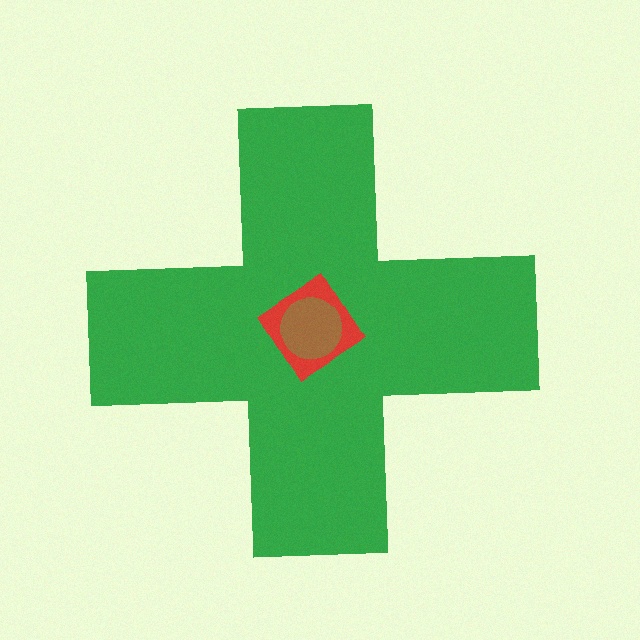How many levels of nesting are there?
3.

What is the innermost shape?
The brown circle.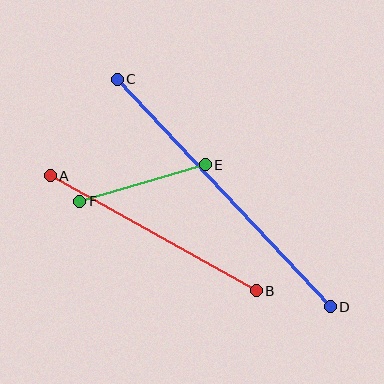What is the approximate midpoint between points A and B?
The midpoint is at approximately (153, 233) pixels.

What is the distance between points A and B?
The distance is approximately 236 pixels.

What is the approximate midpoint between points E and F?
The midpoint is at approximately (143, 183) pixels.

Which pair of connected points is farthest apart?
Points C and D are farthest apart.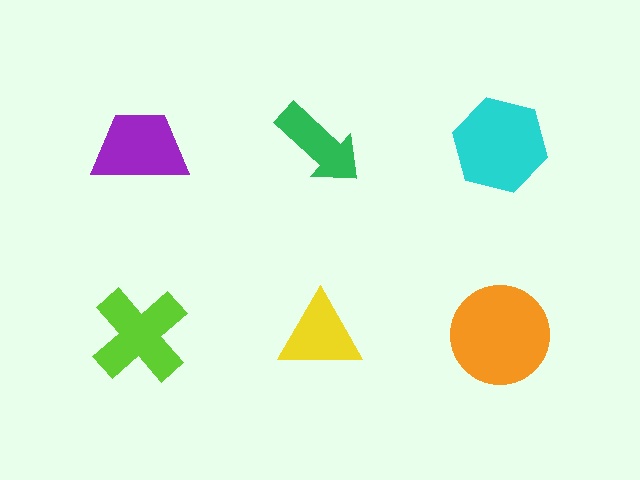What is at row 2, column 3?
An orange circle.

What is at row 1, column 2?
A green arrow.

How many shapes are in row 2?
3 shapes.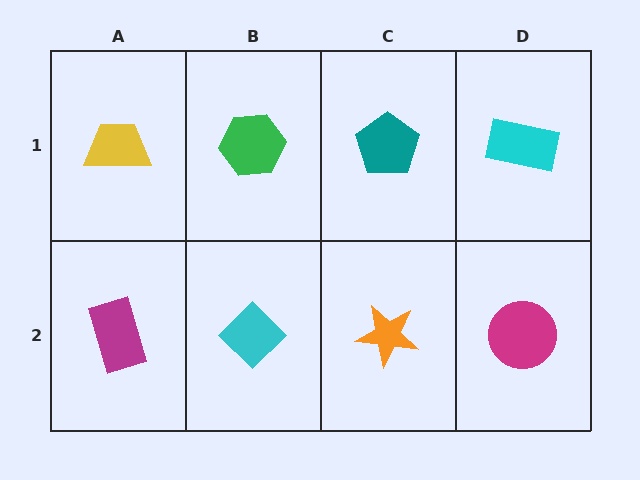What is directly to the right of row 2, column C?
A magenta circle.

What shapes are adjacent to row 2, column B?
A green hexagon (row 1, column B), a magenta rectangle (row 2, column A), an orange star (row 2, column C).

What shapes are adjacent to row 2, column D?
A cyan rectangle (row 1, column D), an orange star (row 2, column C).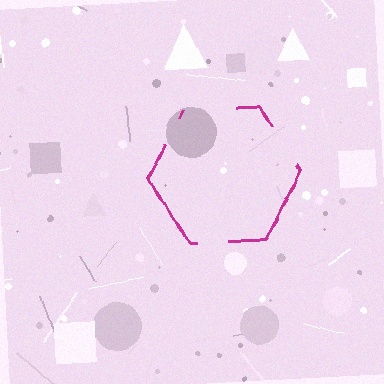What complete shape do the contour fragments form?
The contour fragments form a hexagon.